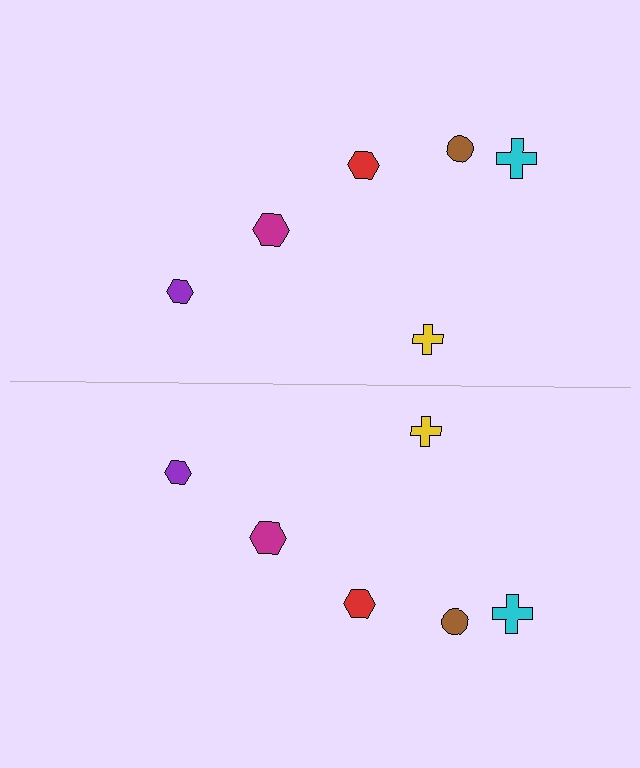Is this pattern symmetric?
Yes, this pattern has bilateral (reflection) symmetry.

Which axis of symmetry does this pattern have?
The pattern has a horizontal axis of symmetry running through the center of the image.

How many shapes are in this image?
There are 12 shapes in this image.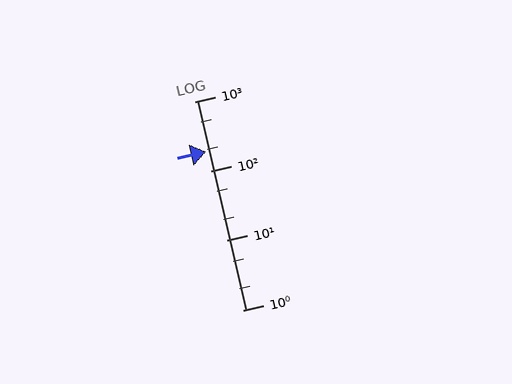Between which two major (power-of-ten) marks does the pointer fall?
The pointer is between 100 and 1000.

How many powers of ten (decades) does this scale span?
The scale spans 3 decades, from 1 to 1000.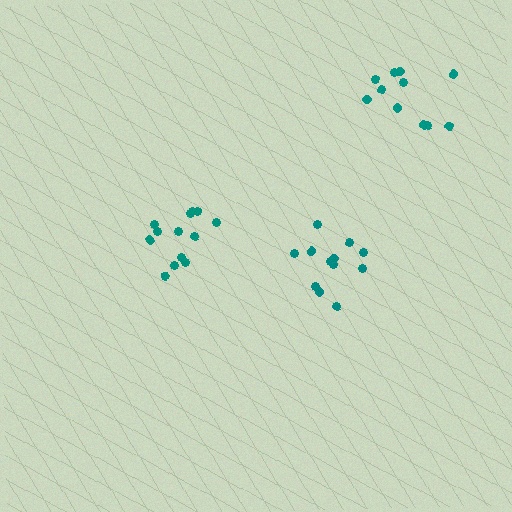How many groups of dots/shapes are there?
There are 3 groups.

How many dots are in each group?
Group 1: 13 dots, Group 2: 11 dots, Group 3: 12 dots (36 total).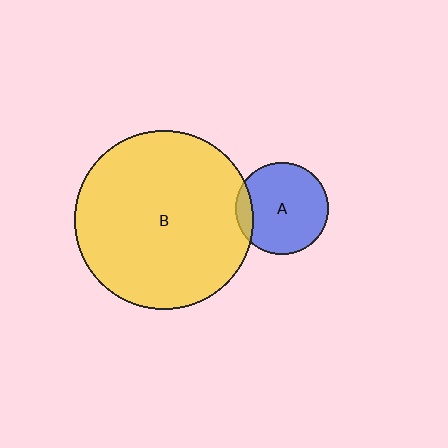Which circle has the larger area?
Circle B (yellow).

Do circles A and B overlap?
Yes.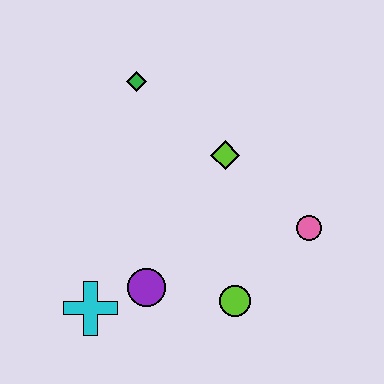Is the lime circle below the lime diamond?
Yes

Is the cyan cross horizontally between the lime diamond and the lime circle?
No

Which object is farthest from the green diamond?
The lime circle is farthest from the green diamond.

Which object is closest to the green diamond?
The lime diamond is closest to the green diamond.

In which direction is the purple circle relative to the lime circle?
The purple circle is to the left of the lime circle.